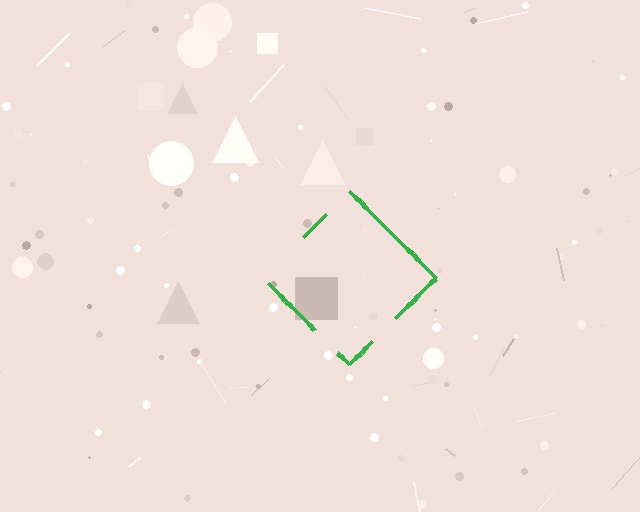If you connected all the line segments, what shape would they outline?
They would outline a diamond.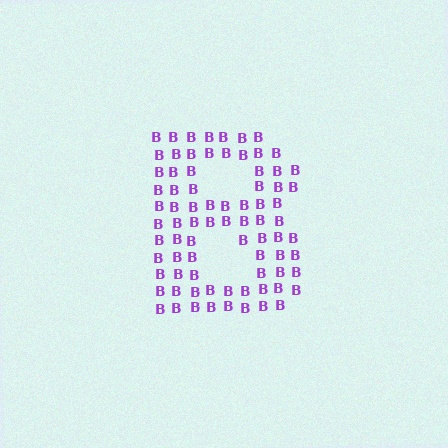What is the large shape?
The large shape is the letter B.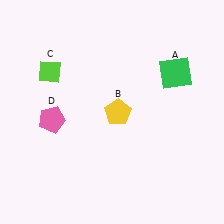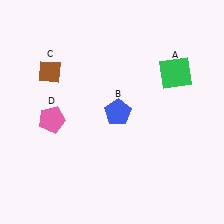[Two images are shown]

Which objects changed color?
B changed from yellow to blue. C changed from lime to brown.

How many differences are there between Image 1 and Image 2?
There are 2 differences between the two images.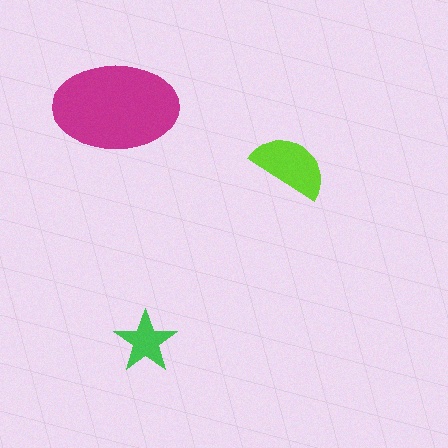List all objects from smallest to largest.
The green star, the lime semicircle, the magenta ellipse.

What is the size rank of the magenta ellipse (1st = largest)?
1st.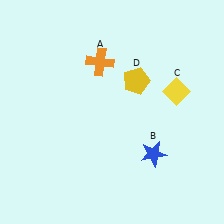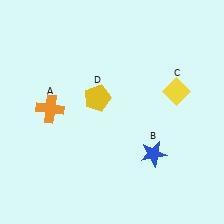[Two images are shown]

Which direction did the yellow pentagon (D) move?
The yellow pentagon (D) moved left.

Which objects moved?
The objects that moved are: the orange cross (A), the yellow pentagon (D).